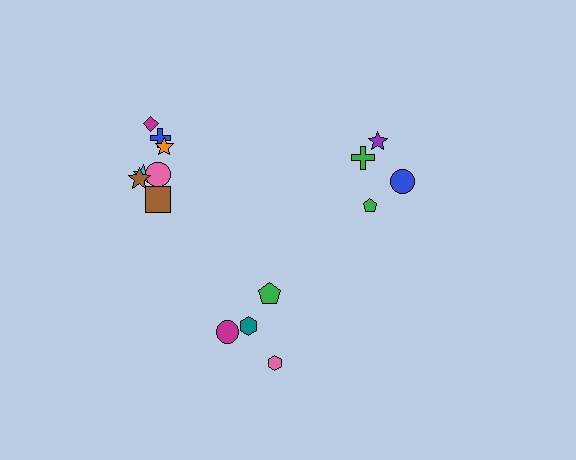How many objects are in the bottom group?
There are 4 objects.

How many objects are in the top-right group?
There are 4 objects.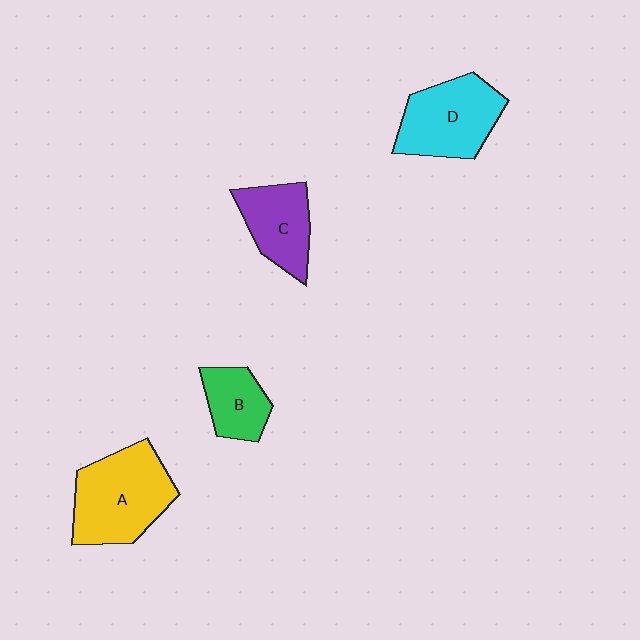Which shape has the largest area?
Shape A (yellow).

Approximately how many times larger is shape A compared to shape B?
Approximately 2.0 times.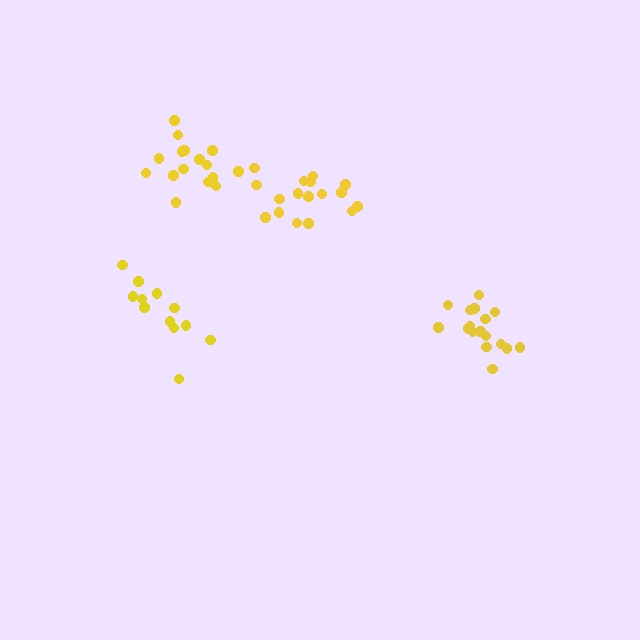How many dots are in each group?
Group 1: 16 dots, Group 2: 17 dots, Group 3: 17 dots, Group 4: 12 dots (62 total).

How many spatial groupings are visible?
There are 4 spatial groupings.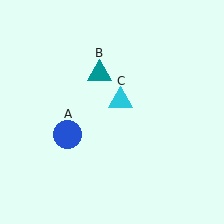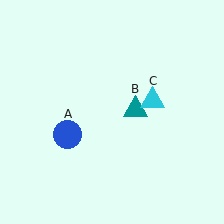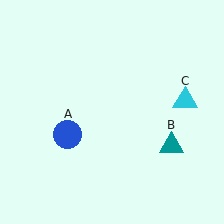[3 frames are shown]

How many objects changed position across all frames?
2 objects changed position: teal triangle (object B), cyan triangle (object C).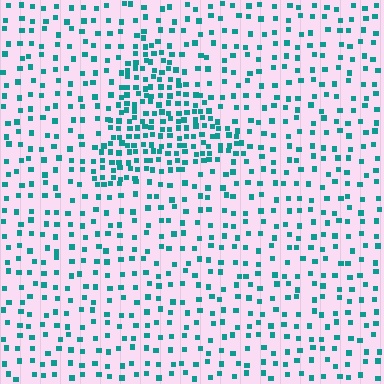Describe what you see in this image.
The image contains small teal elements arranged at two different densities. A triangle-shaped region is visible where the elements are more densely packed than the surrounding area.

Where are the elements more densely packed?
The elements are more densely packed inside the triangle boundary.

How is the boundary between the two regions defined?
The boundary is defined by a change in element density (approximately 2.4x ratio). All elements are the same color, size, and shape.